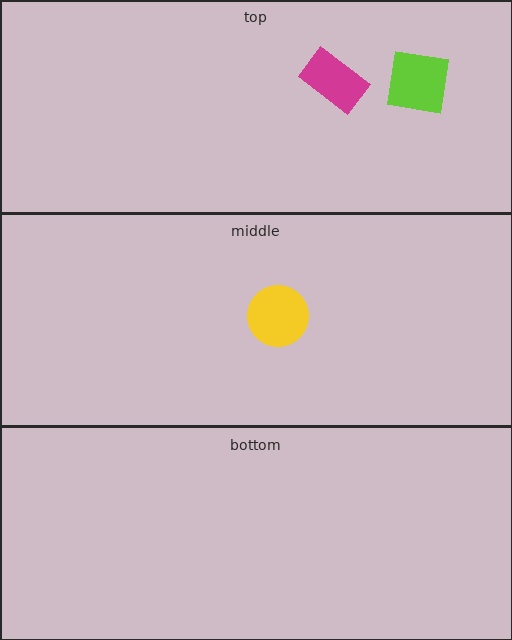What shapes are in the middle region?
The yellow circle.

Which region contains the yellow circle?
The middle region.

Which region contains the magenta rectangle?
The top region.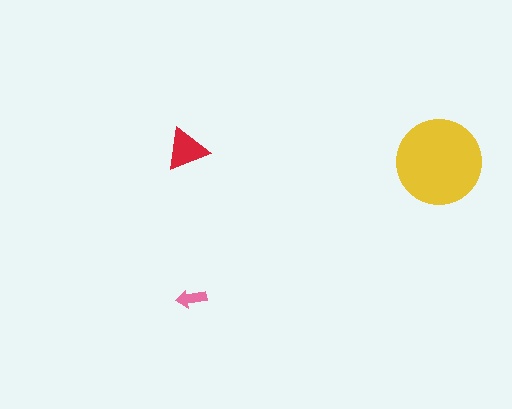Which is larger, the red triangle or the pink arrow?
The red triangle.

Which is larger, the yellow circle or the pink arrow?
The yellow circle.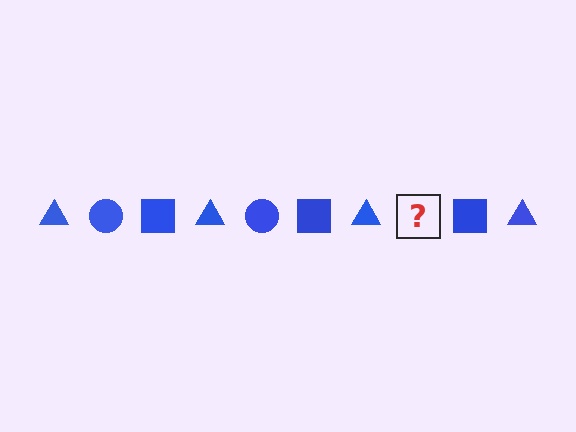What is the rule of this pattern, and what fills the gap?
The rule is that the pattern cycles through triangle, circle, square shapes in blue. The gap should be filled with a blue circle.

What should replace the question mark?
The question mark should be replaced with a blue circle.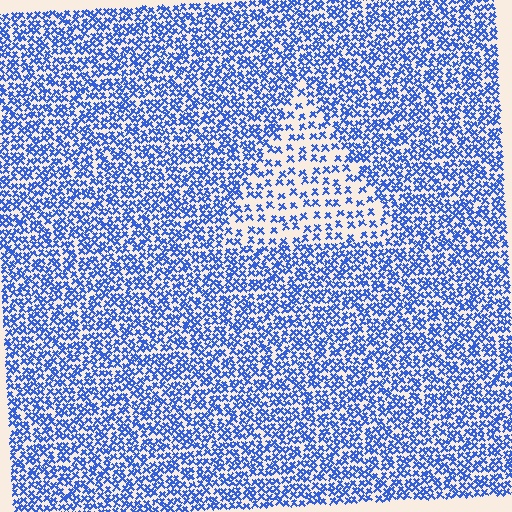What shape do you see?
I see a triangle.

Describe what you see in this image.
The image contains small blue elements arranged at two different densities. A triangle-shaped region is visible where the elements are less densely packed than the surrounding area.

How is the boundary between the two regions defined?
The boundary is defined by a change in element density (approximately 2.1x ratio). All elements are the same color, size, and shape.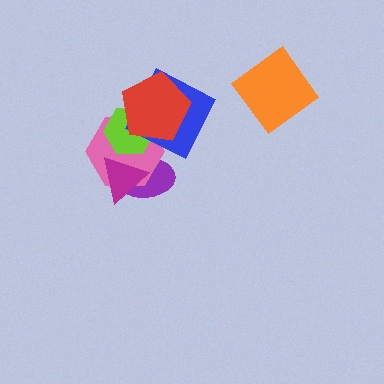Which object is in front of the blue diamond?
The red pentagon is in front of the blue diamond.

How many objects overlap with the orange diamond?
0 objects overlap with the orange diamond.